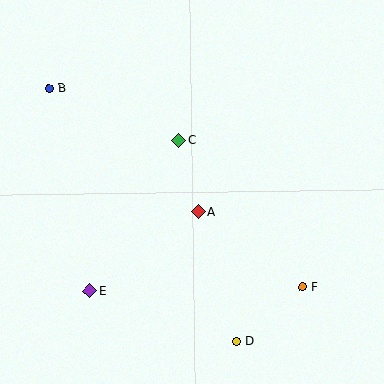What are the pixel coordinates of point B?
Point B is at (49, 88).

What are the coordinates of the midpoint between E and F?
The midpoint between E and F is at (196, 289).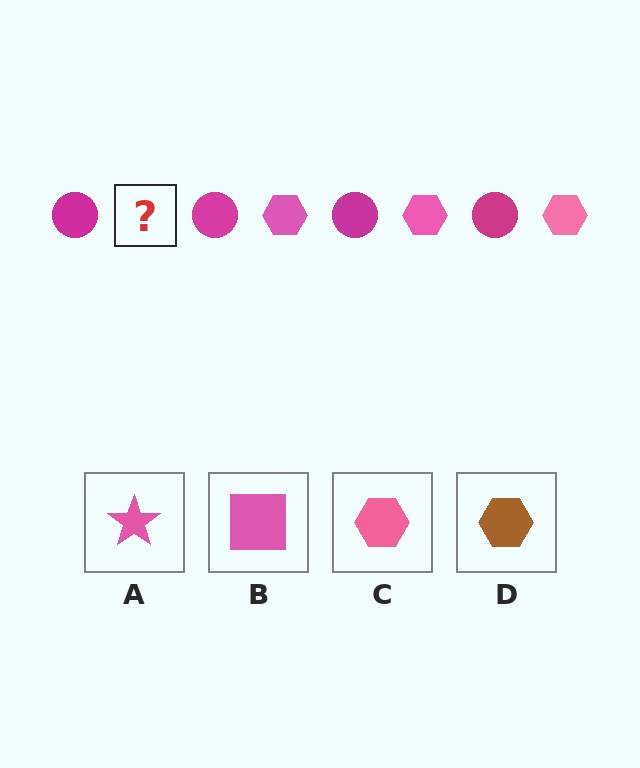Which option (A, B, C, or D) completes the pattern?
C.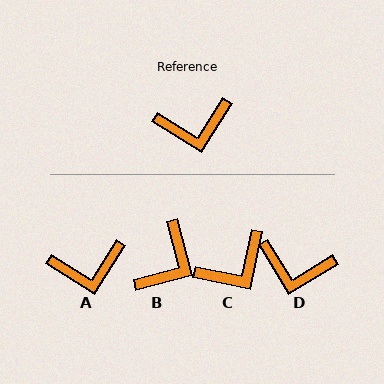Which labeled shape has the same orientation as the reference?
A.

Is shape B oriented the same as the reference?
No, it is off by about 47 degrees.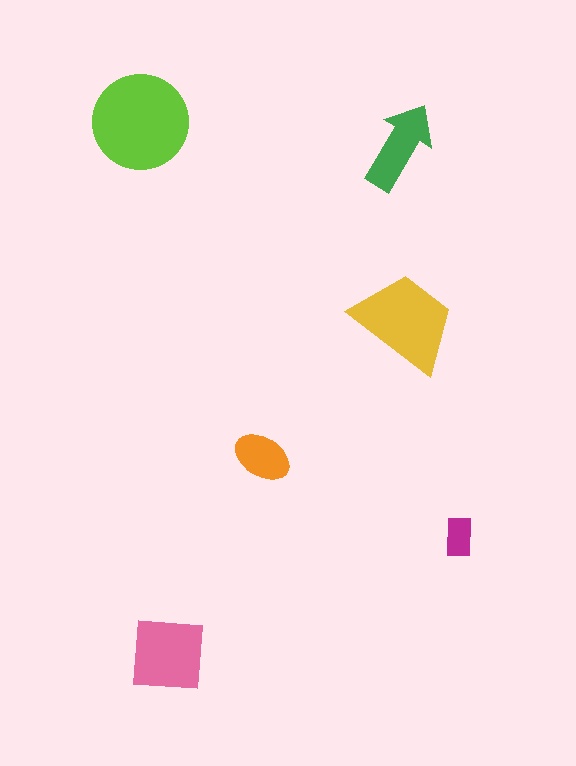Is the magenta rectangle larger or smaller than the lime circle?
Smaller.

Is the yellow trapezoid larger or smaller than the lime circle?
Smaller.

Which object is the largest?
The lime circle.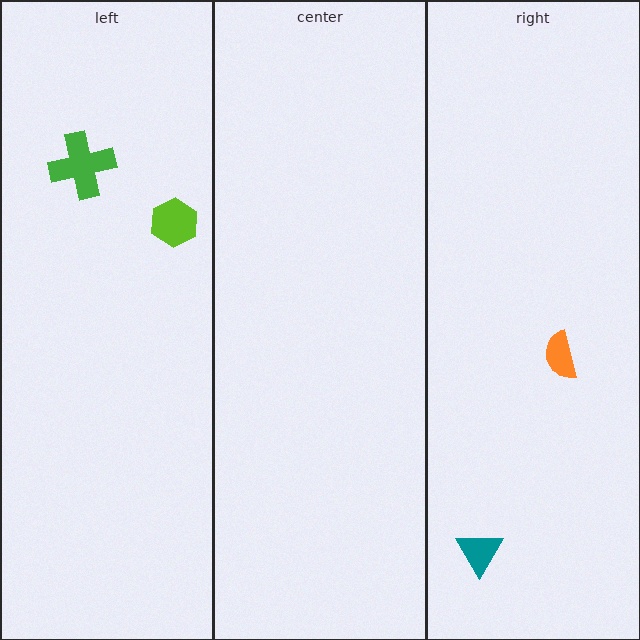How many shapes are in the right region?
2.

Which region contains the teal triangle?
The right region.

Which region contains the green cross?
The left region.